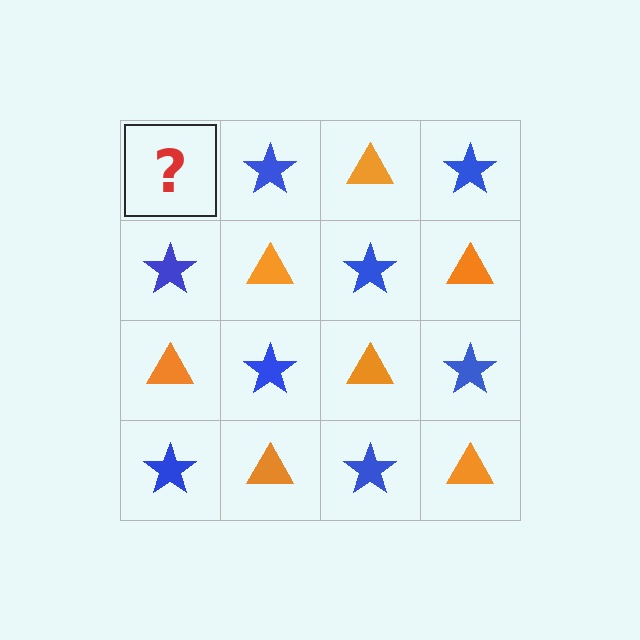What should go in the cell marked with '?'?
The missing cell should contain an orange triangle.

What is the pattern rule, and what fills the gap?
The rule is that it alternates orange triangle and blue star in a checkerboard pattern. The gap should be filled with an orange triangle.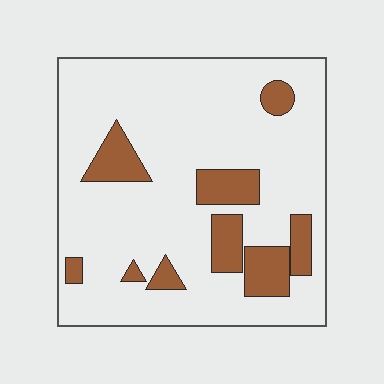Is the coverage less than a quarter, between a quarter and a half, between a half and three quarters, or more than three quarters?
Less than a quarter.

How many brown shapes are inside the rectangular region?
9.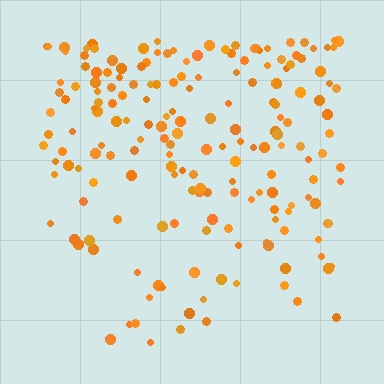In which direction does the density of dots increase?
From bottom to top, with the top side densest.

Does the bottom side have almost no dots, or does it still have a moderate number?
Still a moderate number, just noticeably fewer than the top.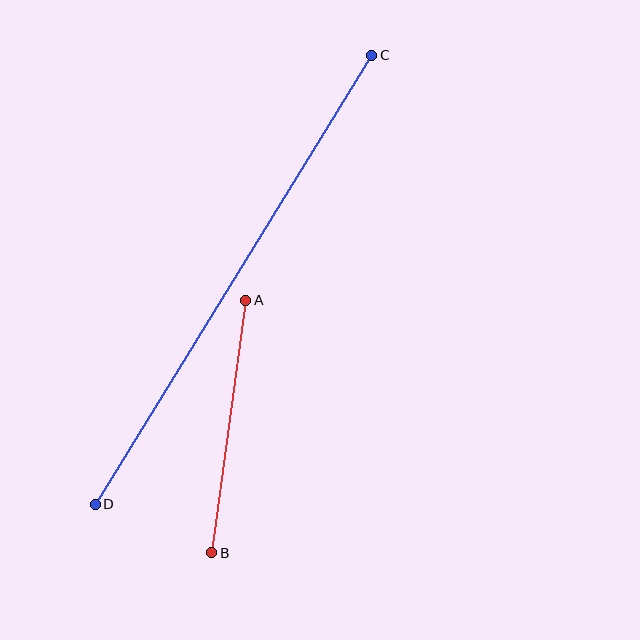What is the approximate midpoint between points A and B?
The midpoint is at approximately (229, 427) pixels.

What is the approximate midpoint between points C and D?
The midpoint is at approximately (233, 280) pixels.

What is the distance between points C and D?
The distance is approximately 527 pixels.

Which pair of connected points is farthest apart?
Points C and D are farthest apart.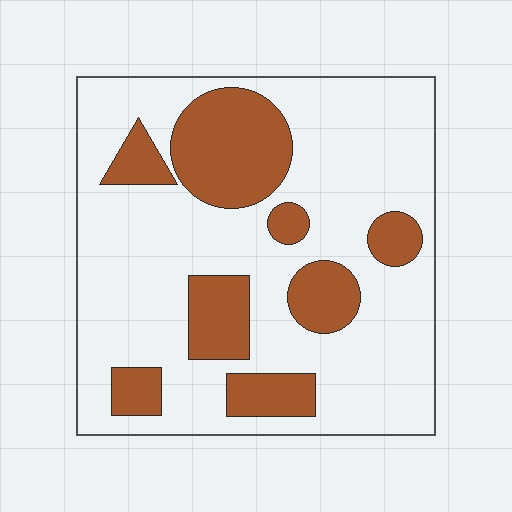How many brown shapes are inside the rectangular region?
8.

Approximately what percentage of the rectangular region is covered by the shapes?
Approximately 25%.